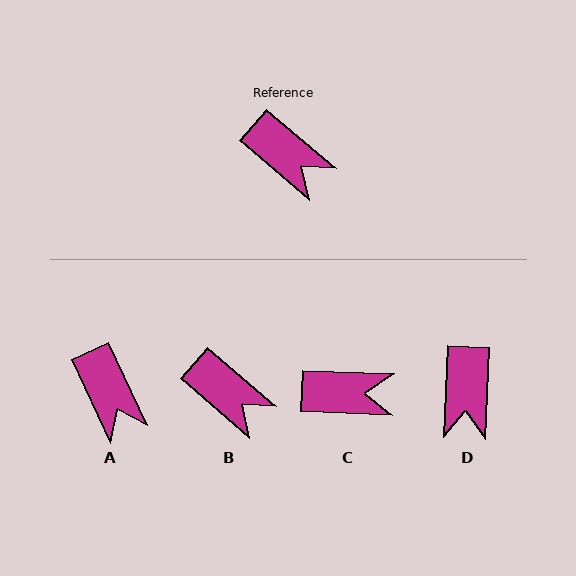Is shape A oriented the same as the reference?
No, it is off by about 24 degrees.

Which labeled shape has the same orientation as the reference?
B.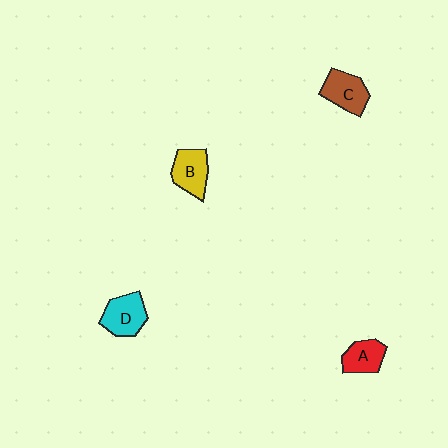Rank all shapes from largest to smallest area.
From largest to smallest: D (cyan), B (yellow), C (brown), A (red).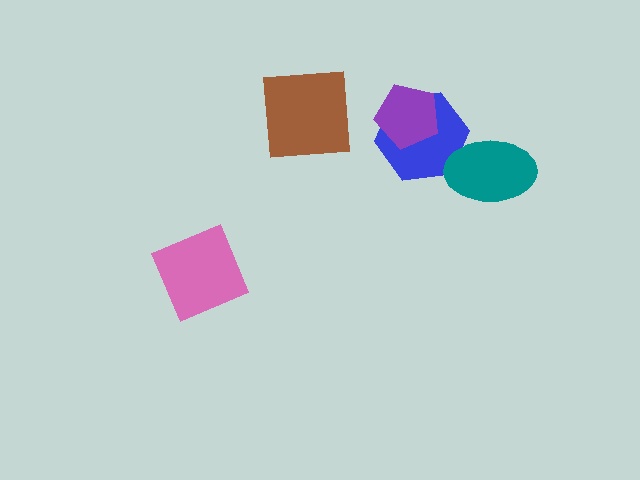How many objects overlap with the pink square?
0 objects overlap with the pink square.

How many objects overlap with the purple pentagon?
1 object overlaps with the purple pentagon.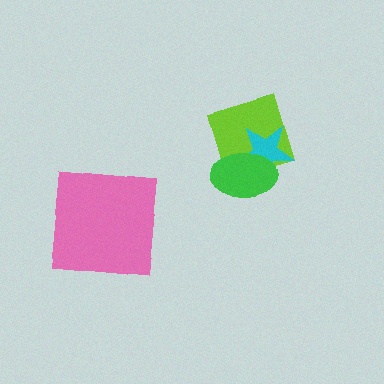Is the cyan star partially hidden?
Yes, it is partially covered by another shape.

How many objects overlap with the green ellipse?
2 objects overlap with the green ellipse.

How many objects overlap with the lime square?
2 objects overlap with the lime square.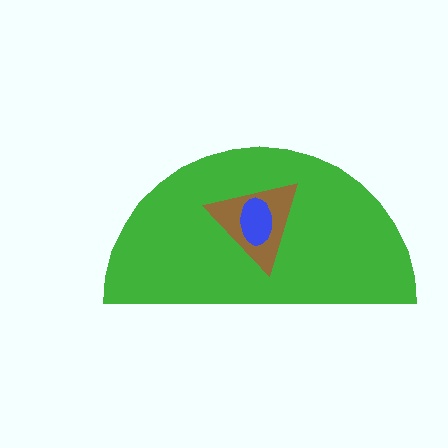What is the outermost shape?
The green semicircle.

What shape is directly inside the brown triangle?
The blue ellipse.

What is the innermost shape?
The blue ellipse.